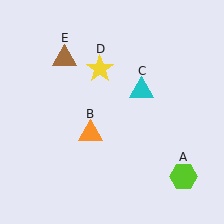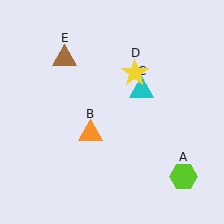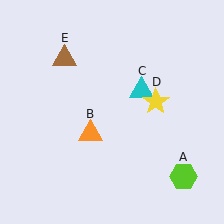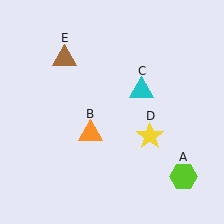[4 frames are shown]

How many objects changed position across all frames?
1 object changed position: yellow star (object D).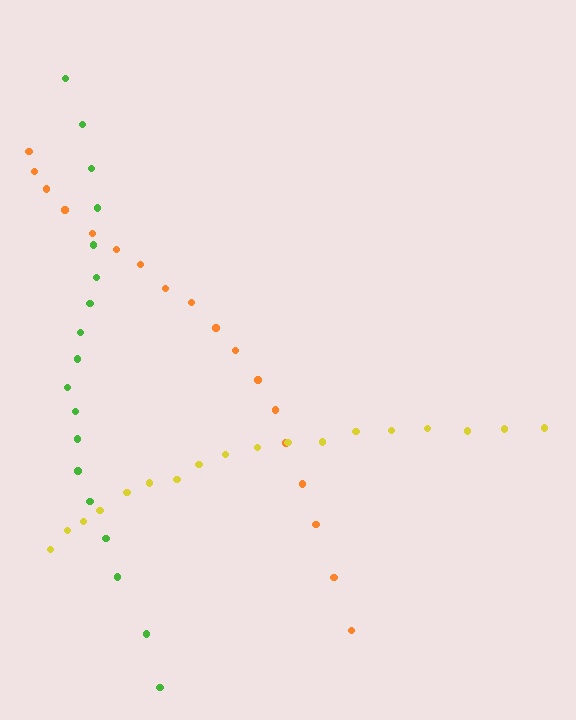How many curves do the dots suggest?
There are 3 distinct paths.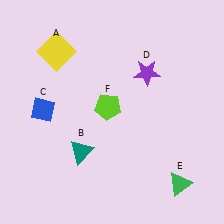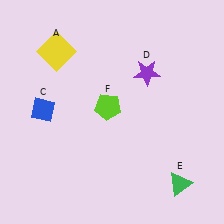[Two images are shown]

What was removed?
The teal triangle (B) was removed in Image 2.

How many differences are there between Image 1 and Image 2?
There is 1 difference between the two images.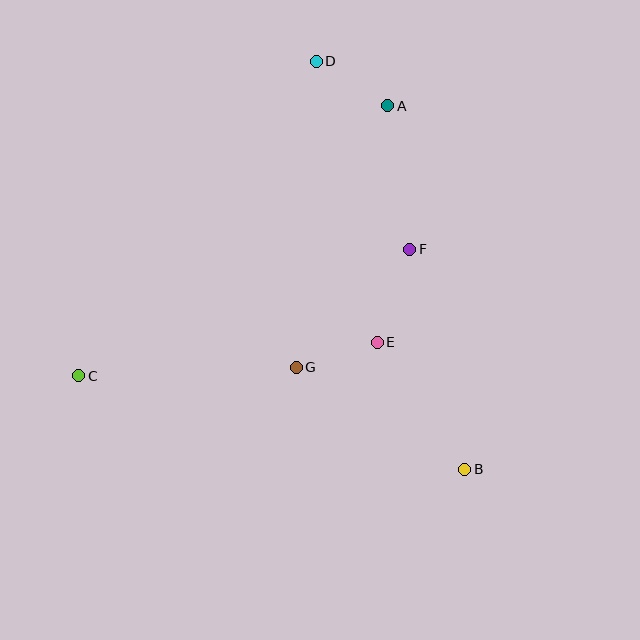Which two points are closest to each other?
Points A and D are closest to each other.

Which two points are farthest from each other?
Points B and D are farthest from each other.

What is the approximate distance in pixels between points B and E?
The distance between B and E is approximately 154 pixels.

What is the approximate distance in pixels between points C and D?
The distance between C and D is approximately 394 pixels.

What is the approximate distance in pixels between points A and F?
The distance between A and F is approximately 145 pixels.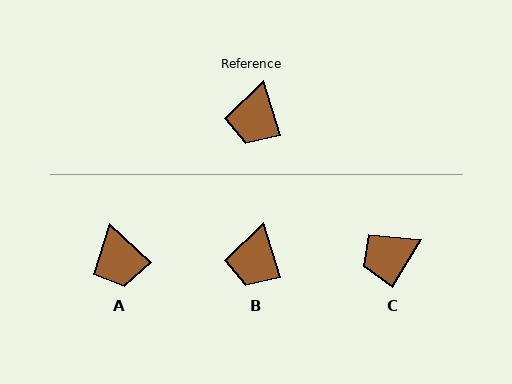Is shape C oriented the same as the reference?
No, it is off by about 48 degrees.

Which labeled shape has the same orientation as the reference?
B.